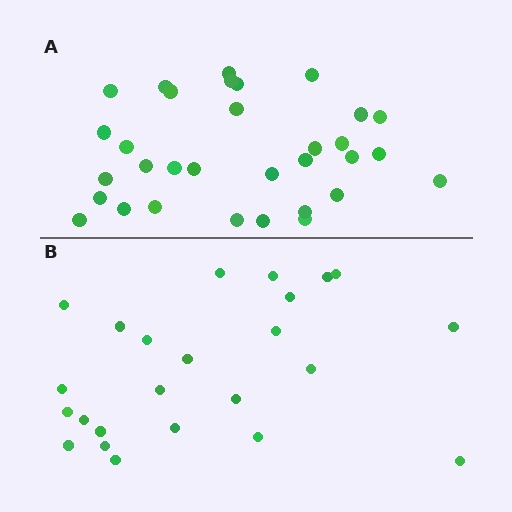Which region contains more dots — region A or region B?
Region A (the top region) has more dots.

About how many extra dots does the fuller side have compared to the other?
Region A has roughly 8 or so more dots than region B.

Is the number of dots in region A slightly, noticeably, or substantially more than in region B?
Region A has noticeably more, but not dramatically so. The ratio is roughly 1.3 to 1.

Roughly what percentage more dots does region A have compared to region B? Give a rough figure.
About 35% more.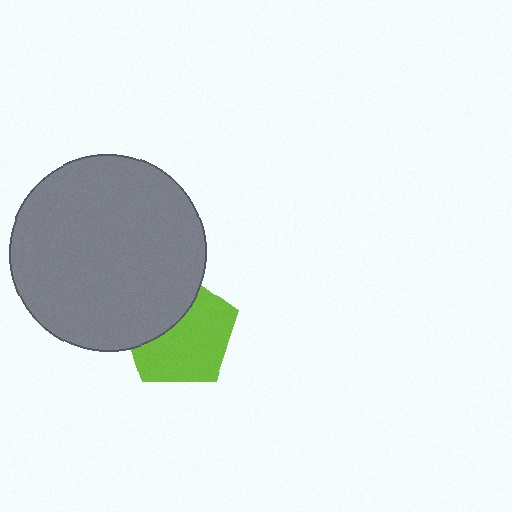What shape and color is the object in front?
The object in front is a gray circle.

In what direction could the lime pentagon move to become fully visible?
The lime pentagon could move toward the lower-right. That would shift it out from behind the gray circle entirely.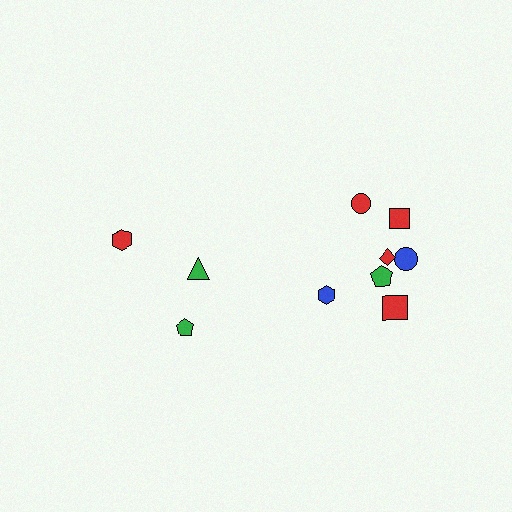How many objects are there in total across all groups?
There are 10 objects.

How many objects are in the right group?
There are 7 objects.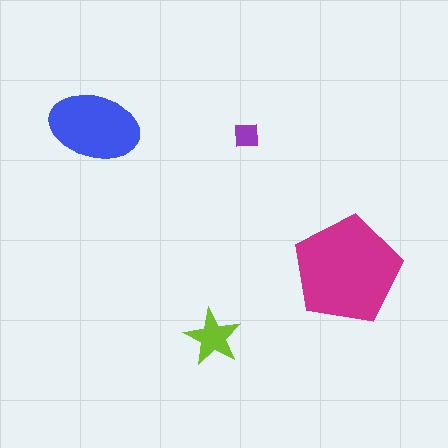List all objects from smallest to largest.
The purple square, the lime star, the blue ellipse, the magenta pentagon.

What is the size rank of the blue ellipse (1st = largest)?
2nd.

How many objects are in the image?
There are 4 objects in the image.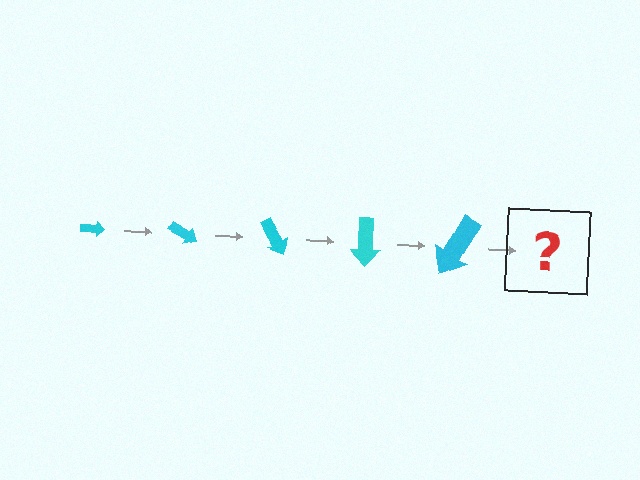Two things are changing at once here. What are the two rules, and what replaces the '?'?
The two rules are that the arrow grows larger each step and it rotates 30 degrees each step. The '?' should be an arrow, larger than the previous one and rotated 150 degrees from the start.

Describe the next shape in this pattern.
It should be an arrow, larger than the previous one and rotated 150 degrees from the start.